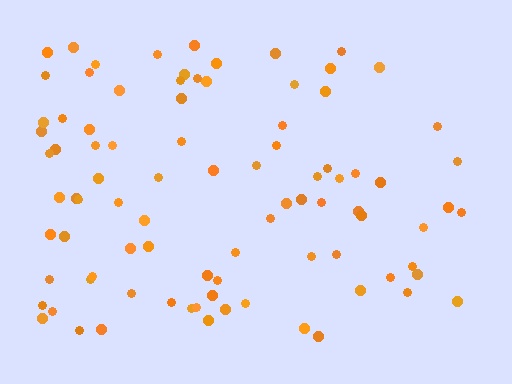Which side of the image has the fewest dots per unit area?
The right.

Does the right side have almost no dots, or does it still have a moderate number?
Still a moderate number, just noticeably fewer than the left.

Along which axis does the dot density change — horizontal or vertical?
Horizontal.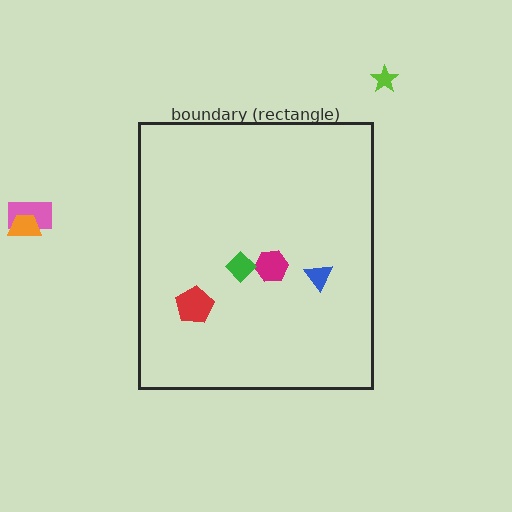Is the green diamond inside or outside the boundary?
Inside.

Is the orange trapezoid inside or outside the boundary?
Outside.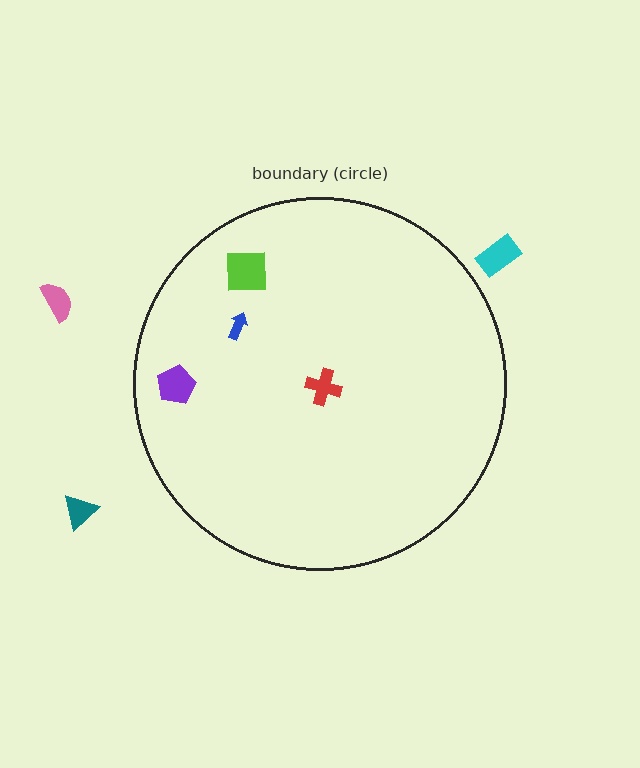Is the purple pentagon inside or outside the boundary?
Inside.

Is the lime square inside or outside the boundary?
Inside.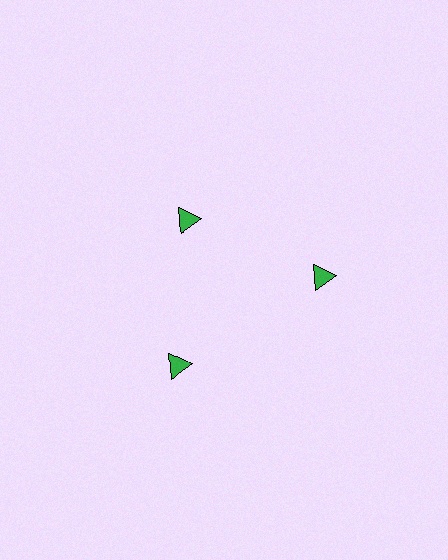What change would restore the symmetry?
The symmetry would be restored by moving it outward, back onto the ring so that all 3 triangles sit at equal angles and equal distance from the center.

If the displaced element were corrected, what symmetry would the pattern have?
It would have 3-fold rotational symmetry — the pattern would map onto itself every 120 degrees.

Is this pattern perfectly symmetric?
No. The 3 green triangles are arranged in a ring, but one element near the 11 o'clock position is pulled inward toward the center, breaking the 3-fold rotational symmetry.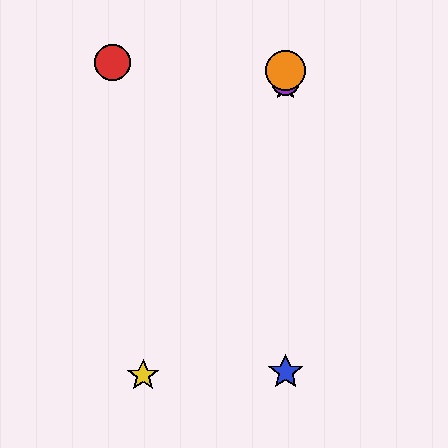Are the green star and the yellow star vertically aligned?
No, the green star is at x≈286 and the yellow star is at x≈143.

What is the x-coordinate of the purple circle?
The purple circle is at x≈286.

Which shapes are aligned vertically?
The blue star, the green star, the purple circle, the orange circle are aligned vertically.